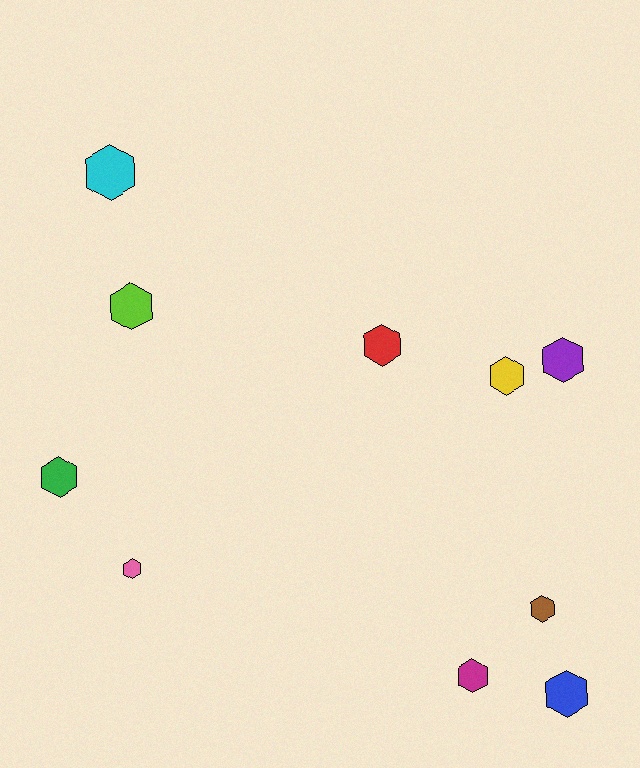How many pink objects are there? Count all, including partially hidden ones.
There is 1 pink object.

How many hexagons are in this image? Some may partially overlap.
There are 10 hexagons.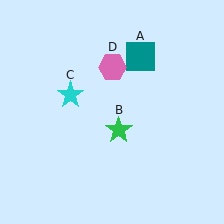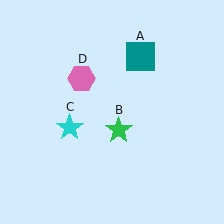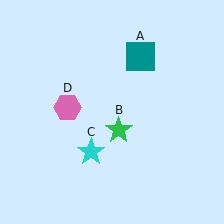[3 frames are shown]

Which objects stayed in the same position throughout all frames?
Teal square (object A) and green star (object B) remained stationary.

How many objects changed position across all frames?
2 objects changed position: cyan star (object C), pink hexagon (object D).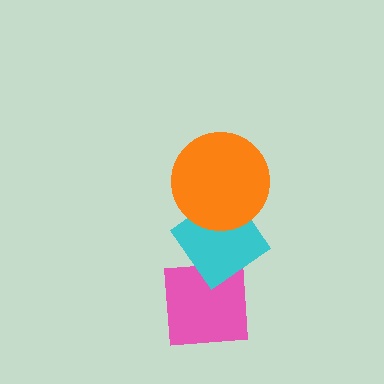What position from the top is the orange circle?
The orange circle is 1st from the top.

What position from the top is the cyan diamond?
The cyan diamond is 2nd from the top.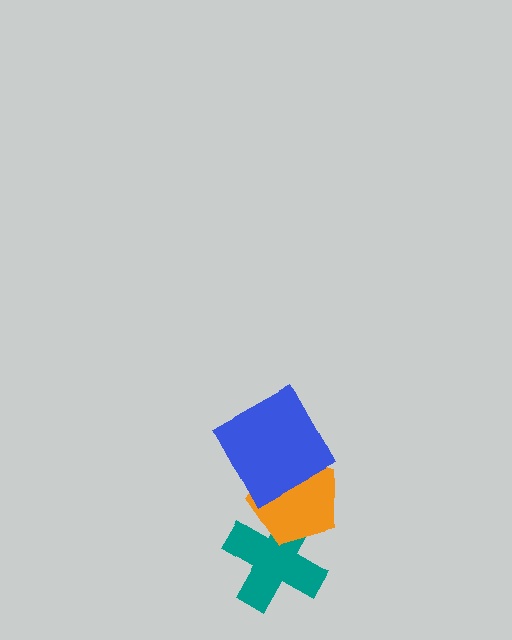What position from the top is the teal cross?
The teal cross is 3rd from the top.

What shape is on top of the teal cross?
The orange pentagon is on top of the teal cross.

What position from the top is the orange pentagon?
The orange pentagon is 2nd from the top.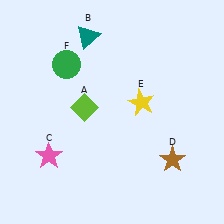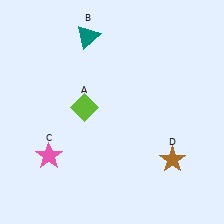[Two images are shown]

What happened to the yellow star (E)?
The yellow star (E) was removed in Image 2. It was in the top-right area of Image 1.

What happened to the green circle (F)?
The green circle (F) was removed in Image 2. It was in the top-left area of Image 1.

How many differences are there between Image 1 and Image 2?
There are 2 differences between the two images.